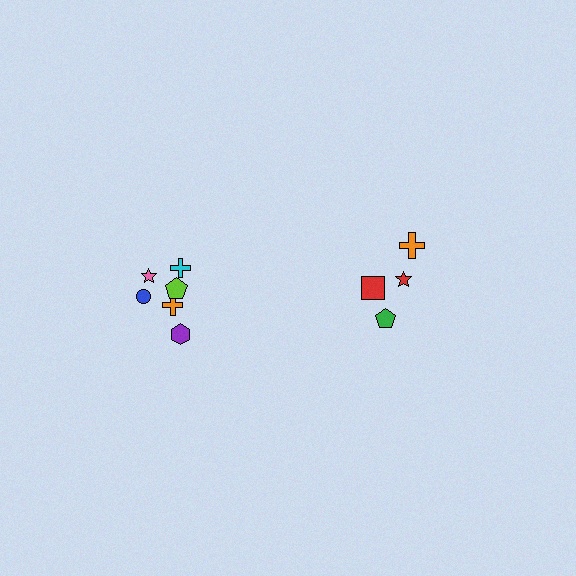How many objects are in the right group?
There are 4 objects.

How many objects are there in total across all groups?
There are 10 objects.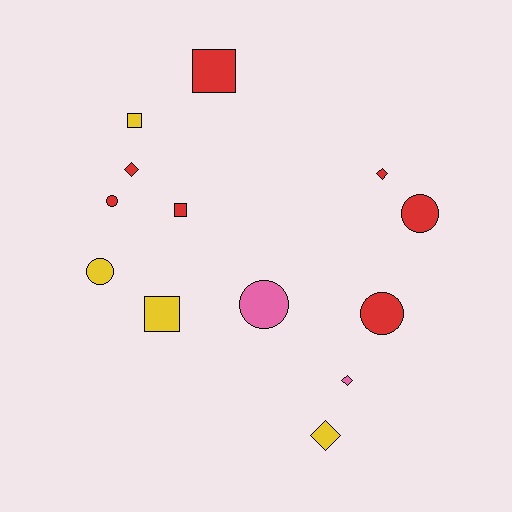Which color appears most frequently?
Red, with 7 objects.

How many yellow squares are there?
There are 2 yellow squares.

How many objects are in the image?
There are 13 objects.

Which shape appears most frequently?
Circle, with 5 objects.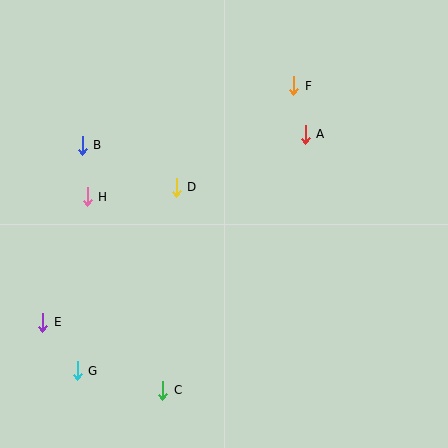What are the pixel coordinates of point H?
Point H is at (87, 197).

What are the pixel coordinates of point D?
Point D is at (176, 187).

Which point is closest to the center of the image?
Point D at (176, 187) is closest to the center.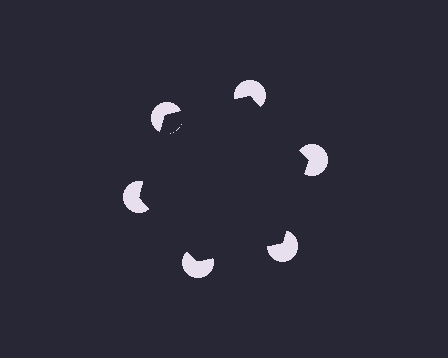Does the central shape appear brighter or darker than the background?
It typically appears slightly darker than the background, even though no actual brightness change is drawn.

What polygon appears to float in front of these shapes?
An illusory hexagon — its edges are inferred from the aligned wedge cuts in the pac-man discs, not physically drawn.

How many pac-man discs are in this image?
There are 6 — one at each vertex of the illusory hexagon.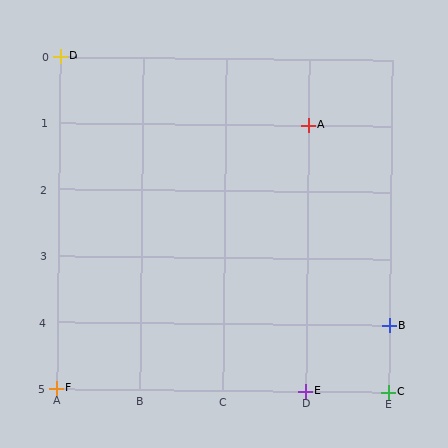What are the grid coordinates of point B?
Point B is at grid coordinates (E, 4).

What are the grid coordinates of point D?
Point D is at grid coordinates (A, 0).